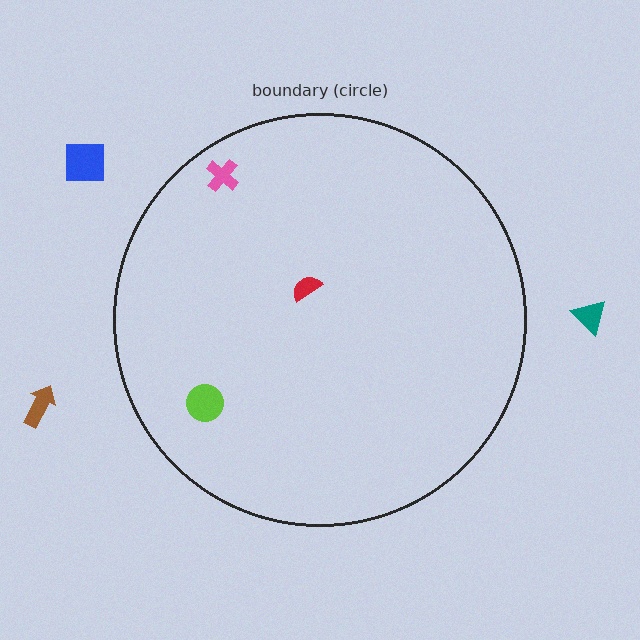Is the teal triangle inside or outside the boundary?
Outside.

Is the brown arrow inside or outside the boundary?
Outside.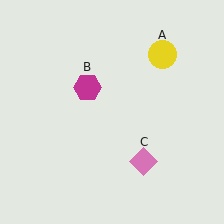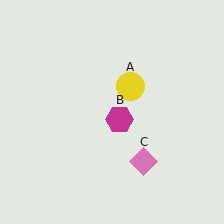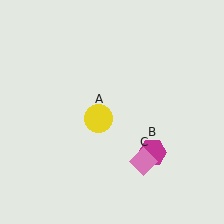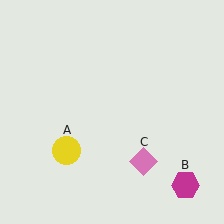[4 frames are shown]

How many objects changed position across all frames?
2 objects changed position: yellow circle (object A), magenta hexagon (object B).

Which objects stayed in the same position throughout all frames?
Pink diamond (object C) remained stationary.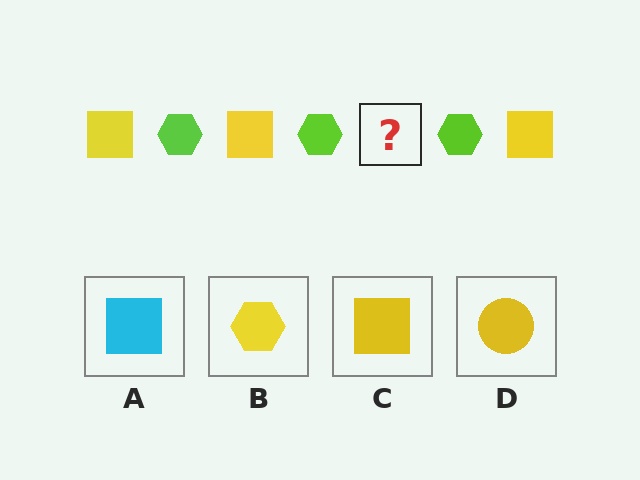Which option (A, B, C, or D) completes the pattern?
C.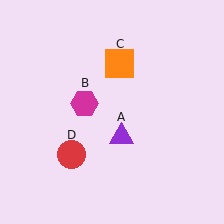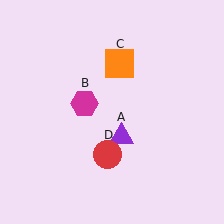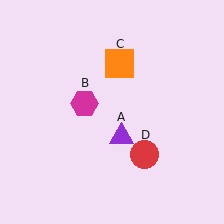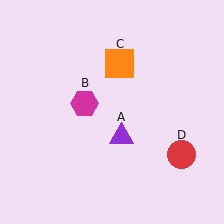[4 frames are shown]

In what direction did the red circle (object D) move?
The red circle (object D) moved right.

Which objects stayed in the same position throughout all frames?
Purple triangle (object A) and magenta hexagon (object B) and orange square (object C) remained stationary.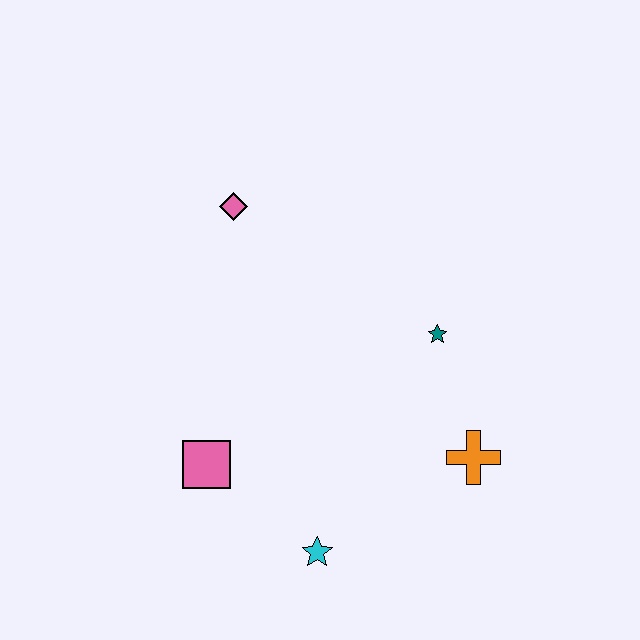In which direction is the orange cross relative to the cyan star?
The orange cross is to the right of the cyan star.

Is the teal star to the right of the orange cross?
No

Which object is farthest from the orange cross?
The pink diamond is farthest from the orange cross.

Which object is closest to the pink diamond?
The teal star is closest to the pink diamond.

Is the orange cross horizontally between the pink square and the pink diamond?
No